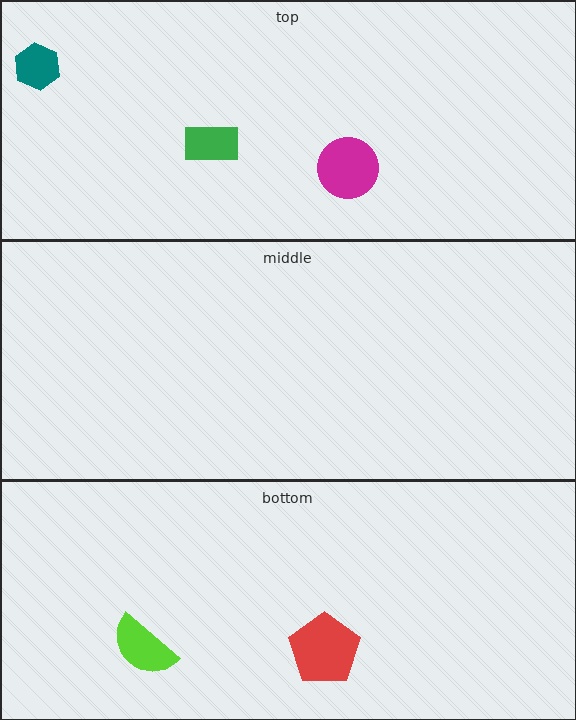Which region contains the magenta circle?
The top region.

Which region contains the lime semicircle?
The bottom region.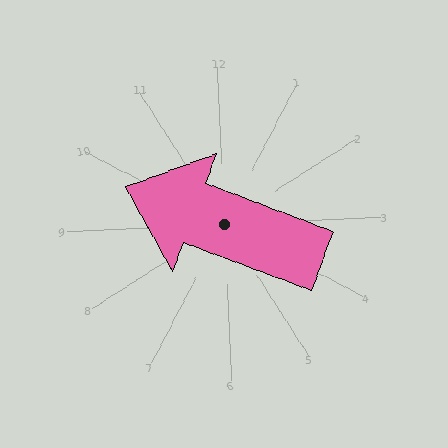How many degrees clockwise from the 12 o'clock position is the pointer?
Approximately 293 degrees.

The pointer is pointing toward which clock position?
Roughly 10 o'clock.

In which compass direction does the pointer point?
Northwest.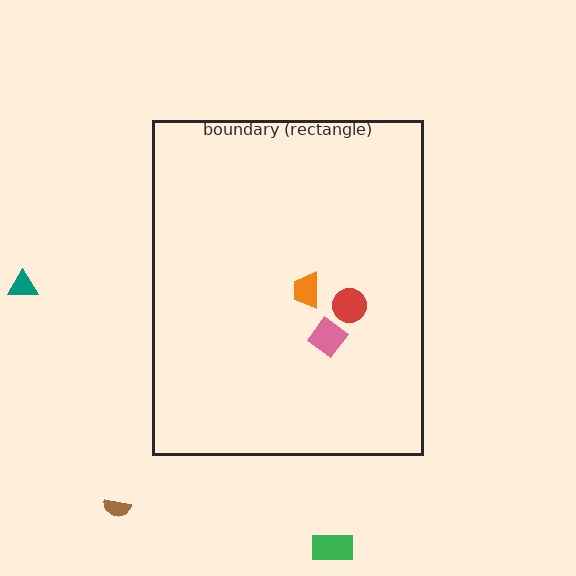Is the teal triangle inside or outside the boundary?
Outside.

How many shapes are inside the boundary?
3 inside, 3 outside.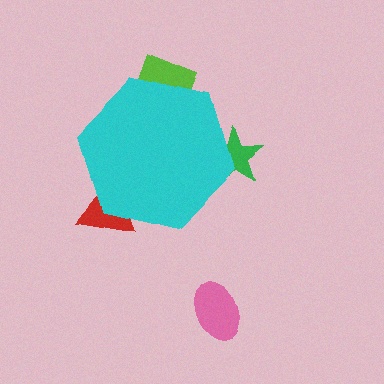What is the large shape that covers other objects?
A cyan hexagon.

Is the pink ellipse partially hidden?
No, the pink ellipse is fully visible.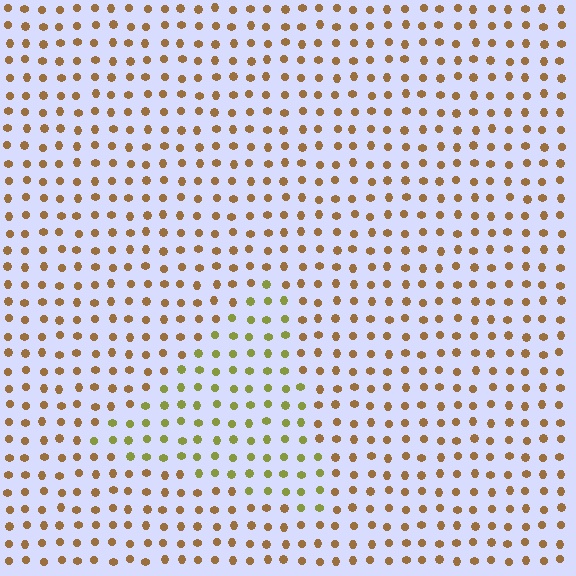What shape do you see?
I see a triangle.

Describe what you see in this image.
The image is filled with small brown elements in a uniform arrangement. A triangle-shaped region is visible where the elements are tinted to a slightly different hue, forming a subtle color boundary.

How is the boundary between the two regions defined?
The boundary is defined purely by a slight shift in hue (about 39 degrees). Spacing, size, and orientation are identical on both sides.